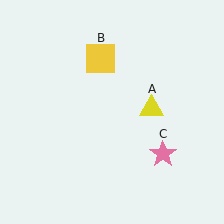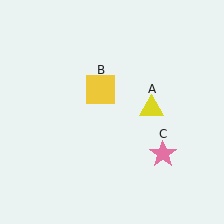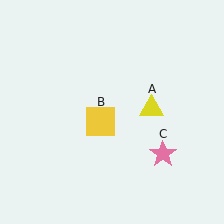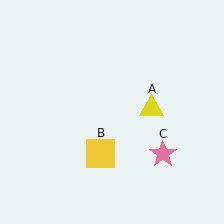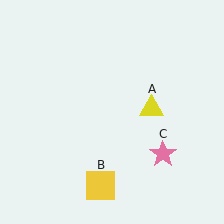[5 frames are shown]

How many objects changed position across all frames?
1 object changed position: yellow square (object B).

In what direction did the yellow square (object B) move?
The yellow square (object B) moved down.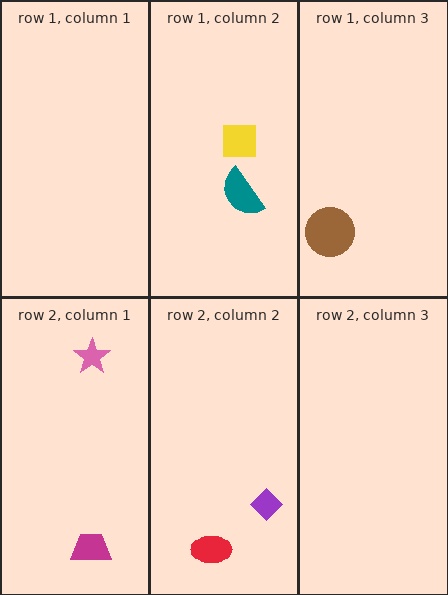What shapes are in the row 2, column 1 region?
The pink star, the magenta trapezoid.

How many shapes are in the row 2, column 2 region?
2.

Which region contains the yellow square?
The row 1, column 2 region.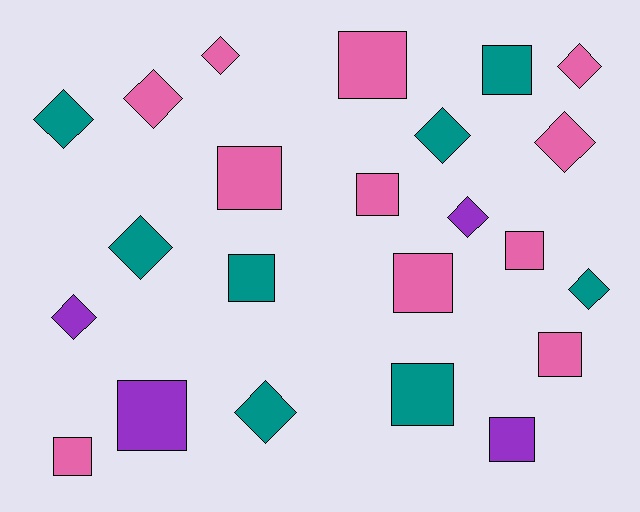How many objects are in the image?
There are 23 objects.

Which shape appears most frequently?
Square, with 12 objects.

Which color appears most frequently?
Pink, with 11 objects.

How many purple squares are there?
There are 2 purple squares.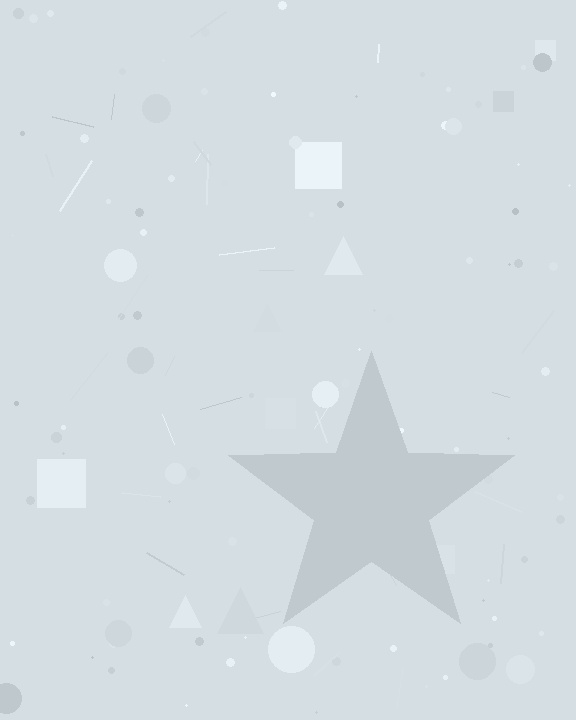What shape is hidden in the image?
A star is hidden in the image.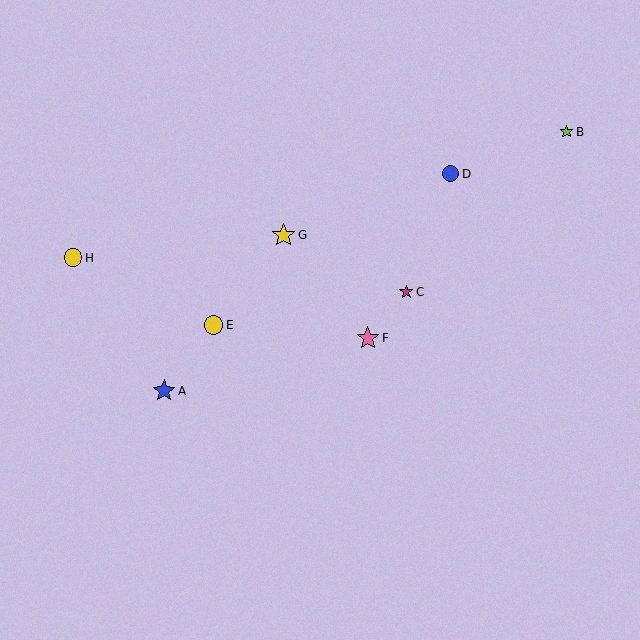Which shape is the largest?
The yellow star (labeled G) is the largest.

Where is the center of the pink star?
The center of the pink star is at (368, 338).